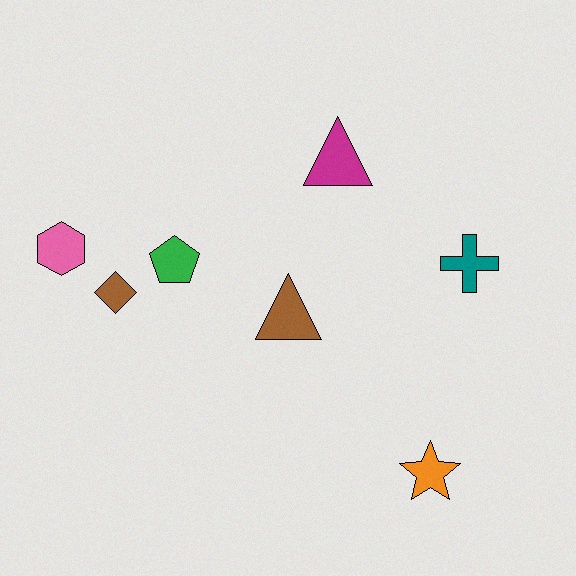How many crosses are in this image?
There is 1 cross.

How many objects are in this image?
There are 7 objects.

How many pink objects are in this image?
There is 1 pink object.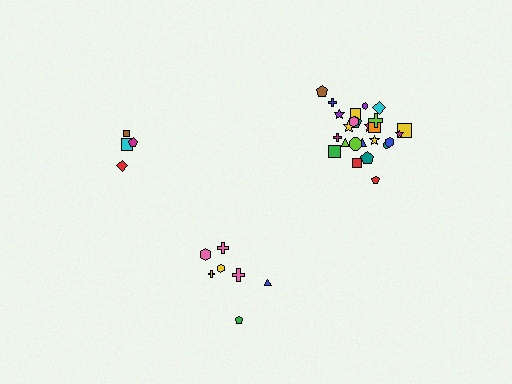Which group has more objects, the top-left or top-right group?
The top-right group.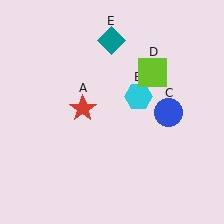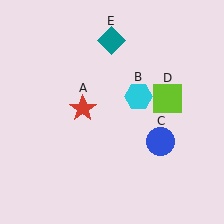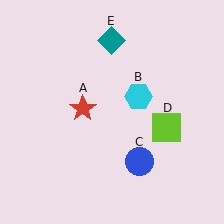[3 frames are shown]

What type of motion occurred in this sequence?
The blue circle (object C), lime square (object D) rotated clockwise around the center of the scene.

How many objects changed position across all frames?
2 objects changed position: blue circle (object C), lime square (object D).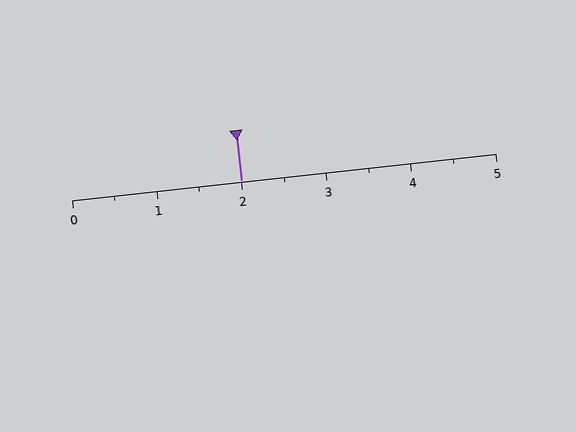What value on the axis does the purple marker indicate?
The marker indicates approximately 2.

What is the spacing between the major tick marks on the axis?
The major ticks are spaced 1 apart.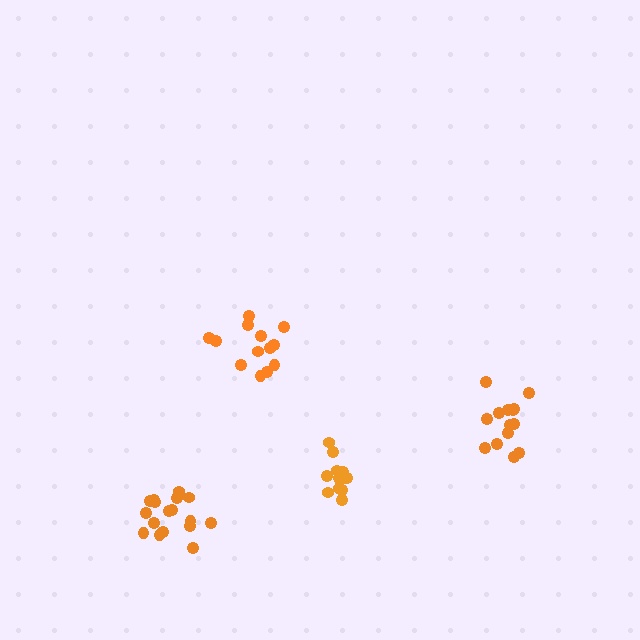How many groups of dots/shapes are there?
There are 4 groups.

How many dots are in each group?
Group 1: 14 dots, Group 2: 14 dots, Group 3: 12 dots, Group 4: 17 dots (57 total).